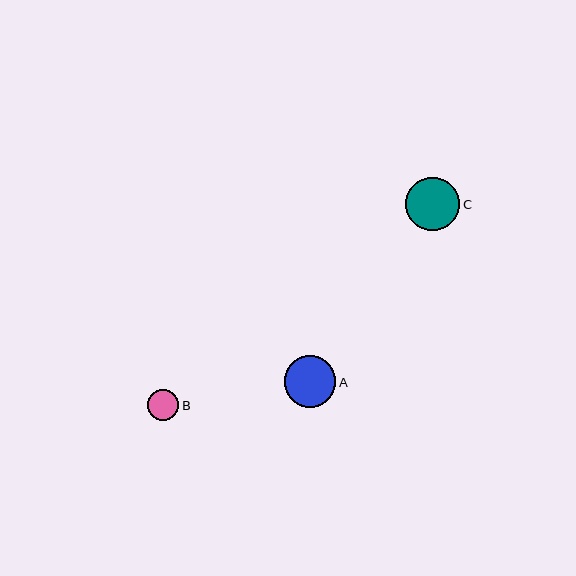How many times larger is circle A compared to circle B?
Circle A is approximately 1.7 times the size of circle B.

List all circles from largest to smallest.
From largest to smallest: C, A, B.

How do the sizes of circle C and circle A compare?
Circle C and circle A are approximately the same size.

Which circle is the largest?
Circle C is the largest with a size of approximately 54 pixels.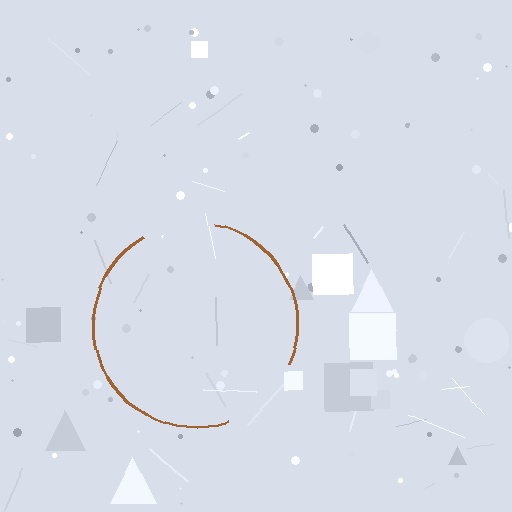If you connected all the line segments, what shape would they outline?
They would outline a circle.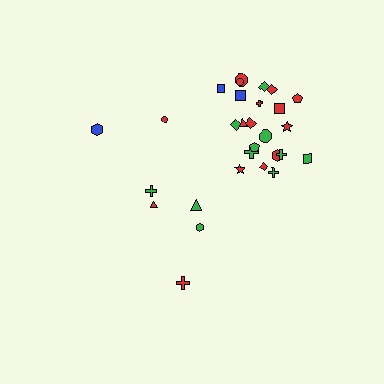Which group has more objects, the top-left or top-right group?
The top-right group.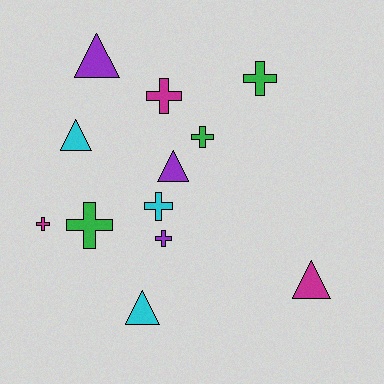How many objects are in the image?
There are 12 objects.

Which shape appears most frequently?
Cross, with 7 objects.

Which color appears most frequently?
Purple, with 3 objects.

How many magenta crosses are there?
There are 2 magenta crosses.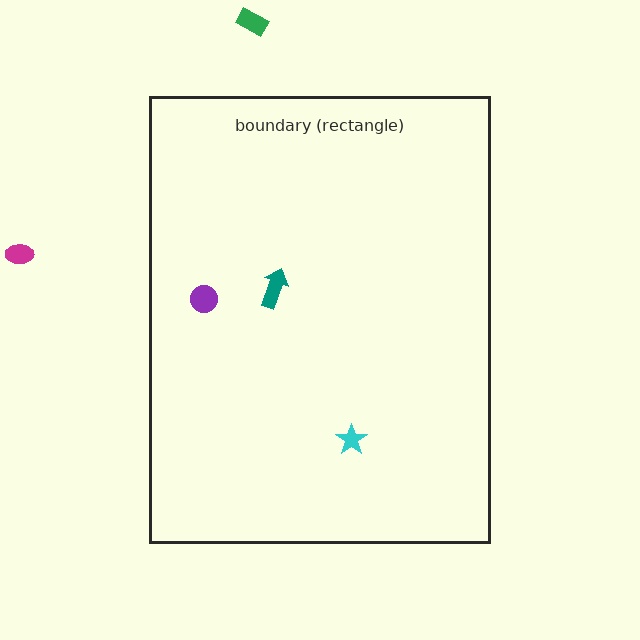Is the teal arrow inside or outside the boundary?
Inside.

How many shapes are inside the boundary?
3 inside, 2 outside.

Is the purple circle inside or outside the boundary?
Inside.